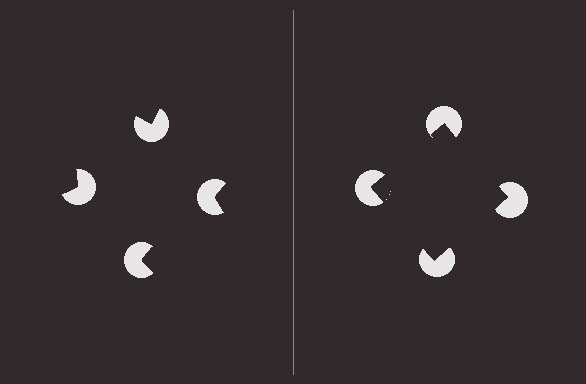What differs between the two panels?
The pac-man discs are positioned identically on both sides; only the wedge orientations differ. On the right they align to a square; on the left they are misaligned.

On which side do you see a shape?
An illusory square appears on the right side. On the left side the wedge cuts are rotated, so no coherent shape forms.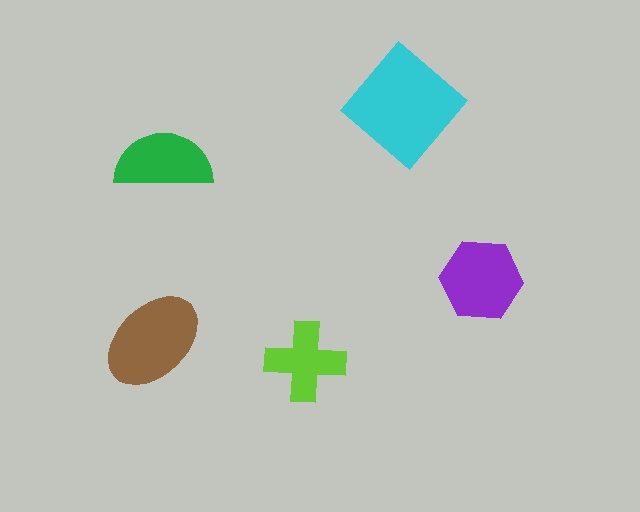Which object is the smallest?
The lime cross.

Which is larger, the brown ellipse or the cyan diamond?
The cyan diamond.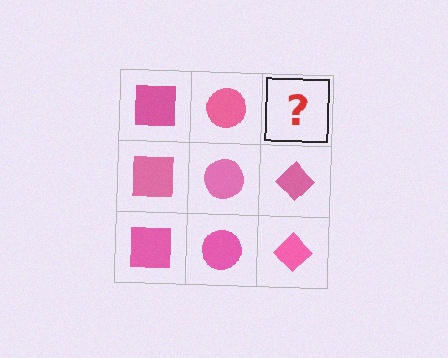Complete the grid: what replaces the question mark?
The question mark should be replaced with a pink diamond.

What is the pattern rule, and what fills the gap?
The rule is that each column has a consistent shape. The gap should be filled with a pink diamond.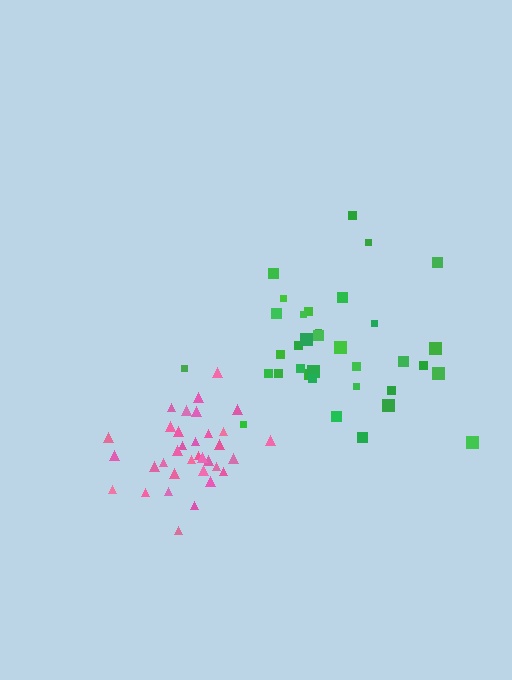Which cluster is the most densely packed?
Pink.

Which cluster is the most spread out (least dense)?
Green.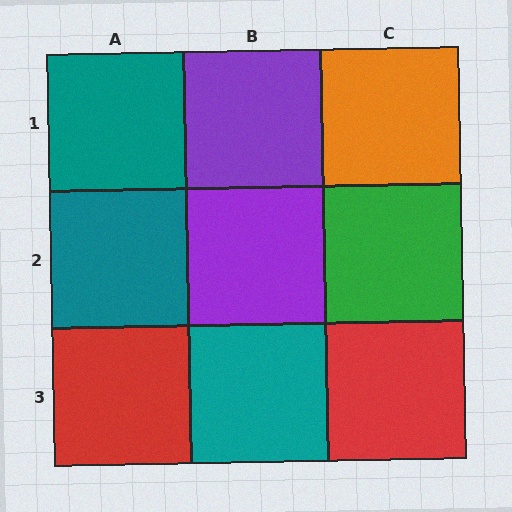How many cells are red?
2 cells are red.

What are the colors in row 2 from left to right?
Teal, purple, green.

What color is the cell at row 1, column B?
Purple.